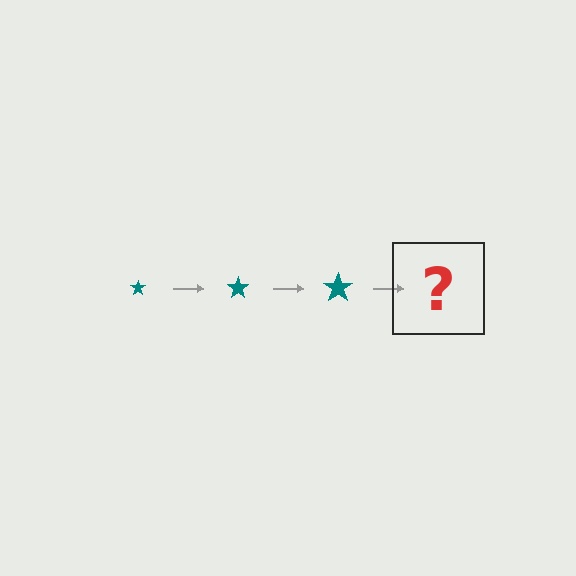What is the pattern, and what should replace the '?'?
The pattern is that the star gets progressively larger each step. The '?' should be a teal star, larger than the previous one.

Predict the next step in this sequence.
The next step is a teal star, larger than the previous one.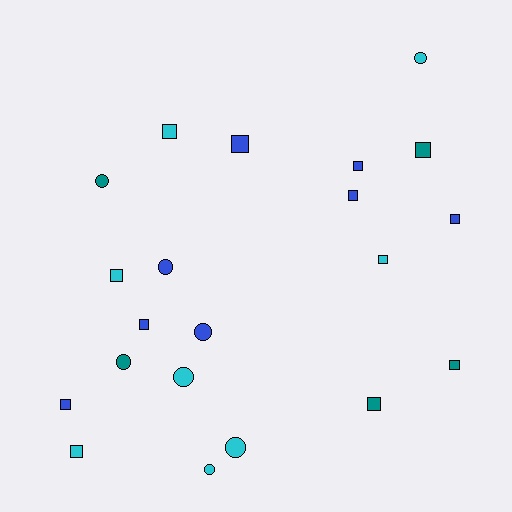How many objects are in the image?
There are 21 objects.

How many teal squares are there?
There are 3 teal squares.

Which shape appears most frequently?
Square, with 13 objects.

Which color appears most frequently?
Cyan, with 8 objects.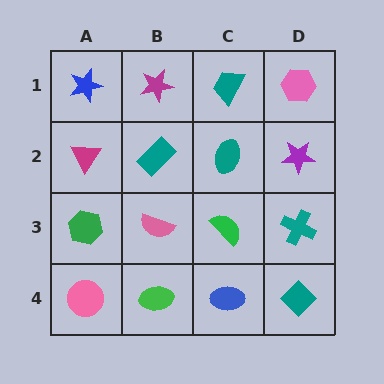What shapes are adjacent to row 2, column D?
A pink hexagon (row 1, column D), a teal cross (row 3, column D), a teal ellipse (row 2, column C).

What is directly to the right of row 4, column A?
A green ellipse.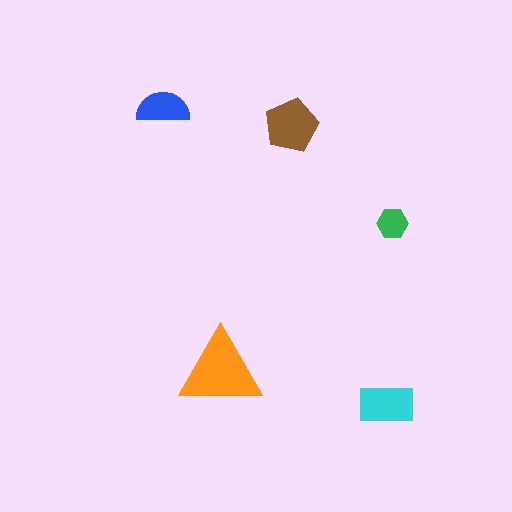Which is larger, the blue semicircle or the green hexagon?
The blue semicircle.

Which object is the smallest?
The green hexagon.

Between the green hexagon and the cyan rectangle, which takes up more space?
The cyan rectangle.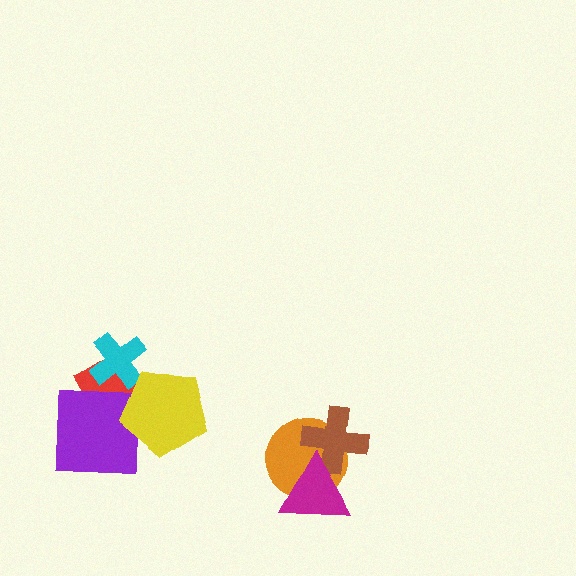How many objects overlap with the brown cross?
2 objects overlap with the brown cross.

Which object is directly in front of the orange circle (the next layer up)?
The brown cross is directly in front of the orange circle.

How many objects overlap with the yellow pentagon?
2 objects overlap with the yellow pentagon.